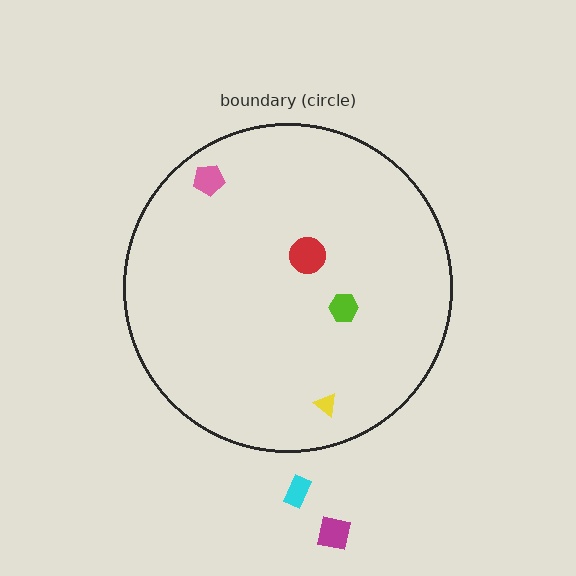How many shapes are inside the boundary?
4 inside, 2 outside.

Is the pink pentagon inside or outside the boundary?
Inside.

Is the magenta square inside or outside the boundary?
Outside.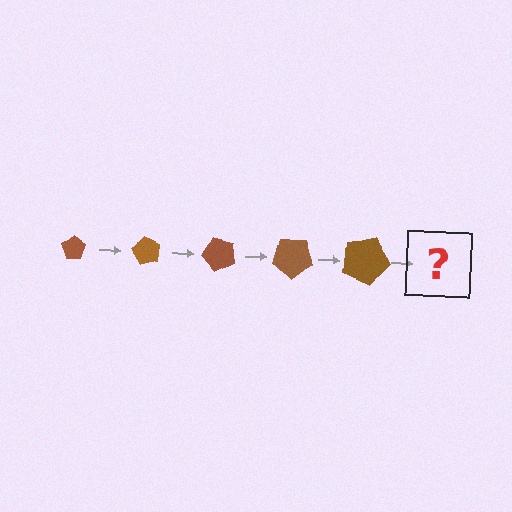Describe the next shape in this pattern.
It should be a pentagon, larger than the previous one and rotated 300 degrees from the start.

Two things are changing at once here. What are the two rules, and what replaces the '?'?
The two rules are that the pentagon grows larger each step and it rotates 60 degrees each step. The '?' should be a pentagon, larger than the previous one and rotated 300 degrees from the start.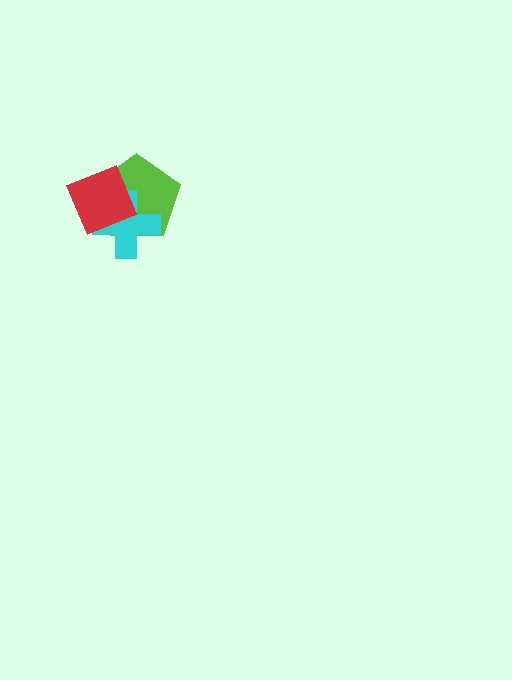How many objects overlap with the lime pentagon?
2 objects overlap with the lime pentagon.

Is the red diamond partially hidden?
No, no other shape covers it.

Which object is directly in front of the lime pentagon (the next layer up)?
The cyan cross is directly in front of the lime pentagon.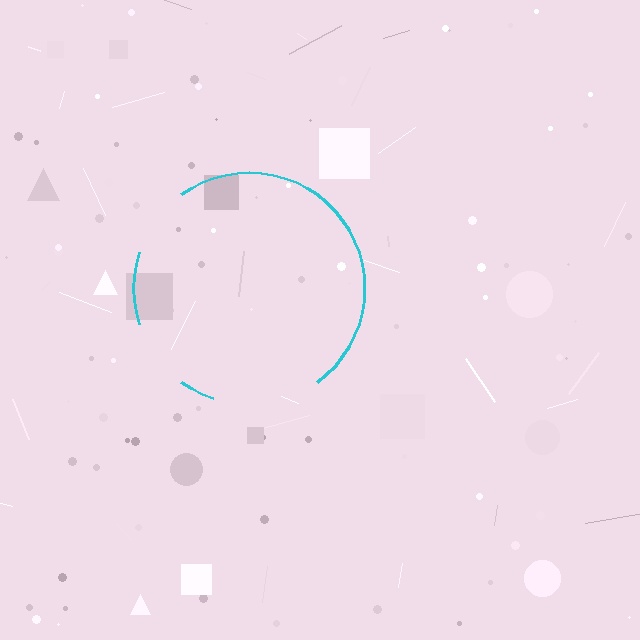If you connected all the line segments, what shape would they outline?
They would outline a circle.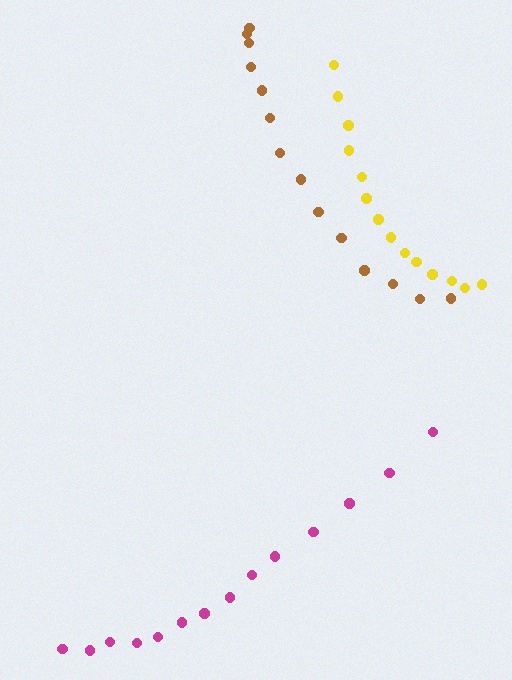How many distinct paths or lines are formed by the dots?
There are 3 distinct paths.